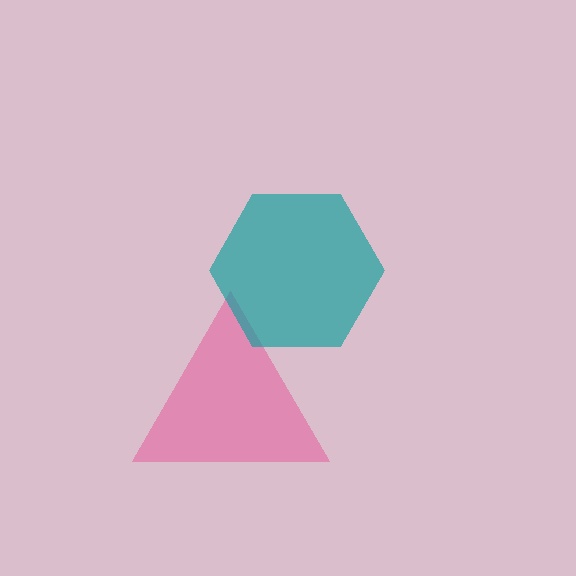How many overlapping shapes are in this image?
There are 2 overlapping shapes in the image.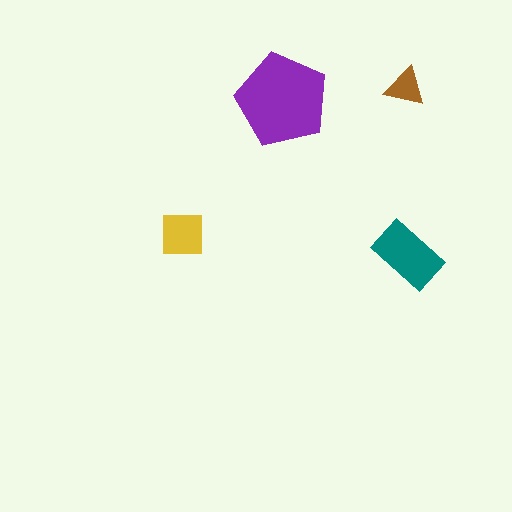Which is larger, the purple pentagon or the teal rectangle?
The purple pentagon.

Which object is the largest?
The purple pentagon.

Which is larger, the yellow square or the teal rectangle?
The teal rectangle.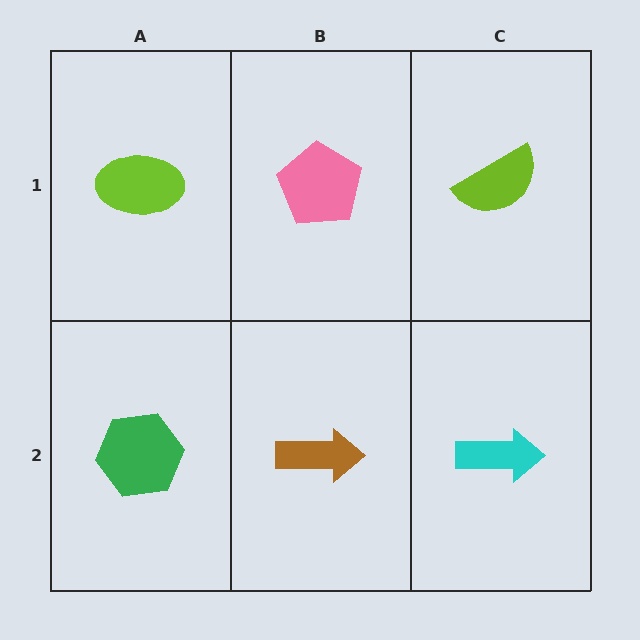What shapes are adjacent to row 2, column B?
A pink pentagon (row 1, column B), a green hexagon (row 2, column A), a cyan arrow (row 2, column C).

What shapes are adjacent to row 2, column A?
A lime ellipse (row 1, column A), a brown arrow (row 2, column B).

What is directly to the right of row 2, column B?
A cyan arrow.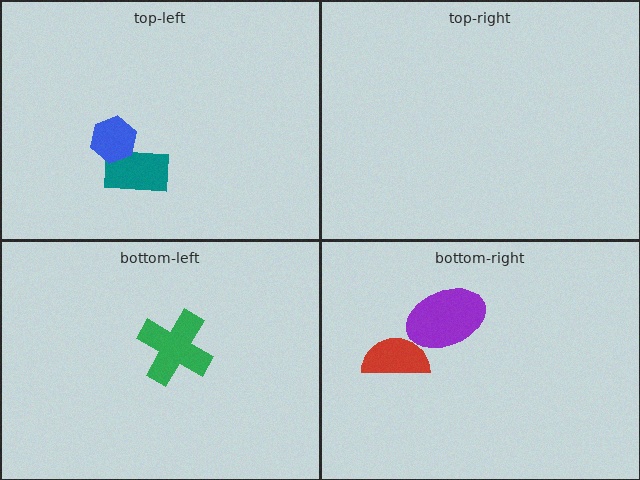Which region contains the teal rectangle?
The top-left region.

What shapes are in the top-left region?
The teal rectangle, the blue hexagon.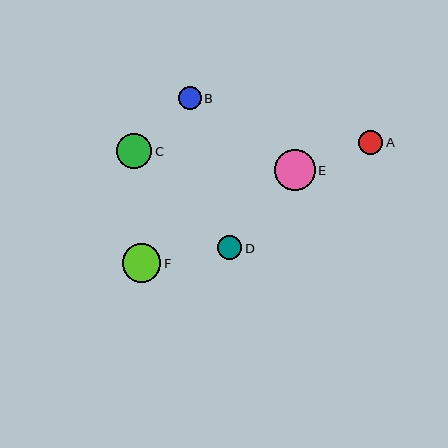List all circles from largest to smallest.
From largest to smallest: E, F, C, A, D, B.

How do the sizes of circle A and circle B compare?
Circle A and circle B are approximately the same size.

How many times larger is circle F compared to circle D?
Circle F is approximately 1.6 times the size of circle D.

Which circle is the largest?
Circle E is the largest with a size of approximately 41 pixels.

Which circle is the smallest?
Circle B is the smallest with a size of approximately 23 pixels.